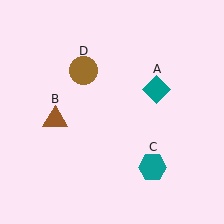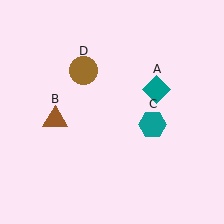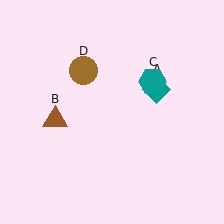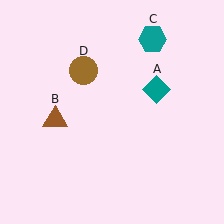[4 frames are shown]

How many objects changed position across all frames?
1 object changed position: teal hexagon (object C).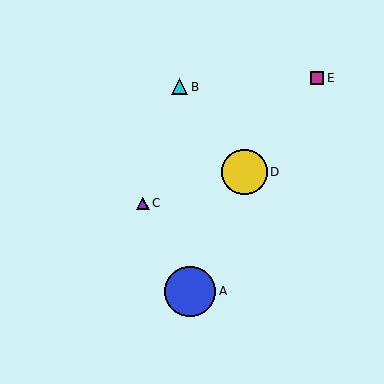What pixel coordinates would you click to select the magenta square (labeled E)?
Click at (317, 78) to select the magenta square E.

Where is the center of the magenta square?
The center of the magenta square is at (317, 78).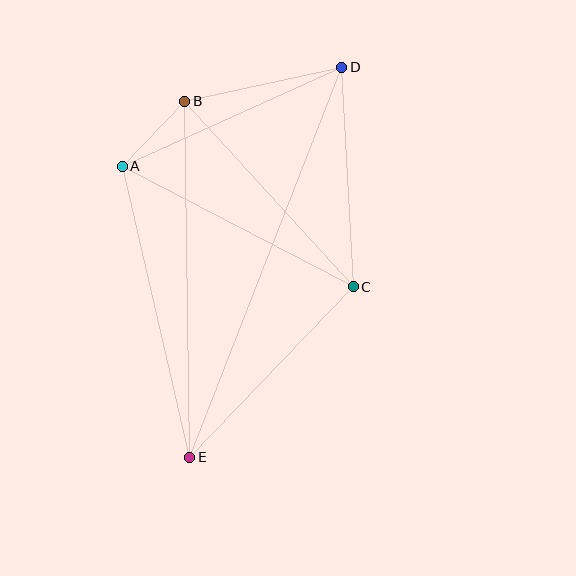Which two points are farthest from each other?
Points D and E are farthest from each other.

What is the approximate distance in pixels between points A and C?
The distance between A and C is approximately 261 pixels.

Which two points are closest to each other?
Points A and B are closest to each other.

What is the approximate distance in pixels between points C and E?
The distance between C and E is approximately 236 pixels.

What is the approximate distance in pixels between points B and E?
The distance between B and E is approximately 356 pixels.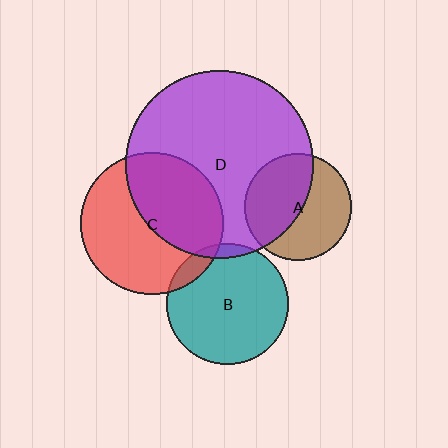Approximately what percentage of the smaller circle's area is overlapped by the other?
Approximately 10%.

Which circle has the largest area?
Circle D (purple).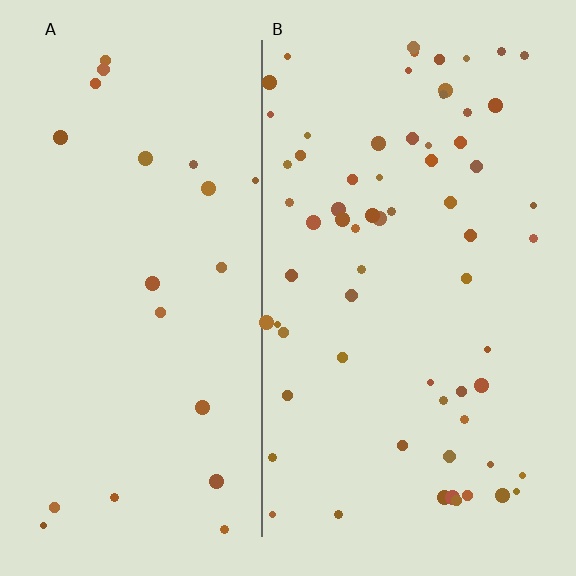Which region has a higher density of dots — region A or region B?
B (the right).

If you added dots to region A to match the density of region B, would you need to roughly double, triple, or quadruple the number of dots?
Approximately triple.